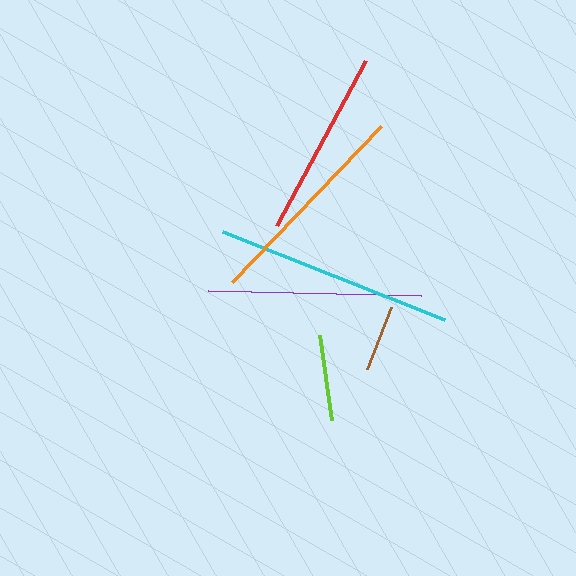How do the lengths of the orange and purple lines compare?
The orange and purple lines are approximately the same length.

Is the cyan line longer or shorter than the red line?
The cyan line is longer than the red line.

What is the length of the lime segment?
The lime segment is approximately 86 pixels long.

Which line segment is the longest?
The cyan line is the longest at approximately 240 pixels.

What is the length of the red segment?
The red segment is approximately 188 pixels long.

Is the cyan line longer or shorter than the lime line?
The cyan line is longer than the lime line.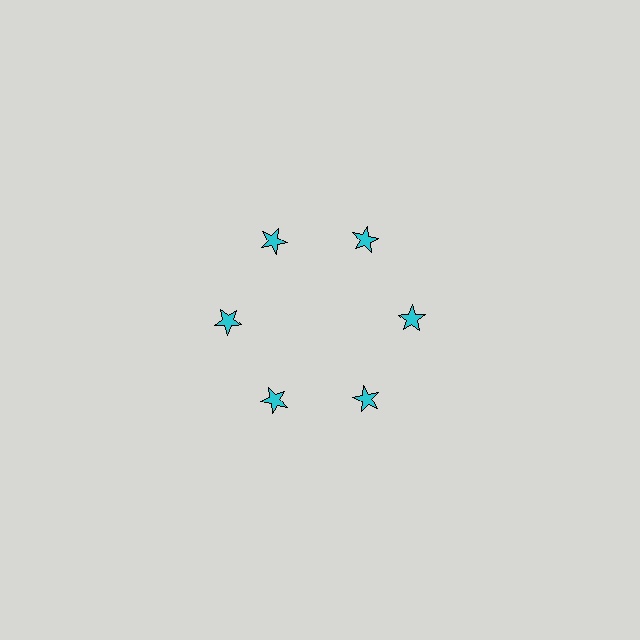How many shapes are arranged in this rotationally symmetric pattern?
There are 6 shapes, arranged in 6 groups of 1.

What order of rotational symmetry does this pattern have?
This pattern has 6-fold rotational symmetry.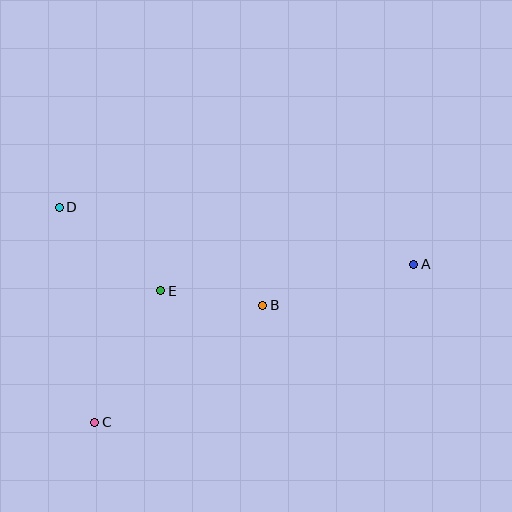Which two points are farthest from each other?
Points A and D are farthest from each other.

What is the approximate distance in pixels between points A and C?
The distance between A and C is approximately 356 pixels.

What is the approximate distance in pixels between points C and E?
The distance between C and E is approximately 147 pixels.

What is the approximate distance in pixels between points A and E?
The distance between A and E is approximately 254 pixels.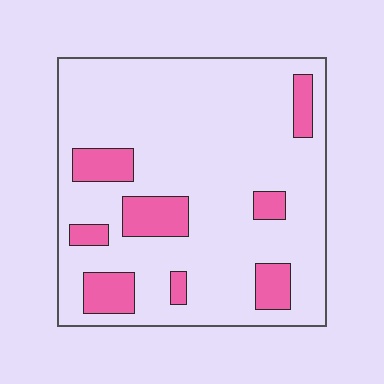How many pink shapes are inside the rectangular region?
8.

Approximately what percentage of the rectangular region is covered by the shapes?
Approximately 15%.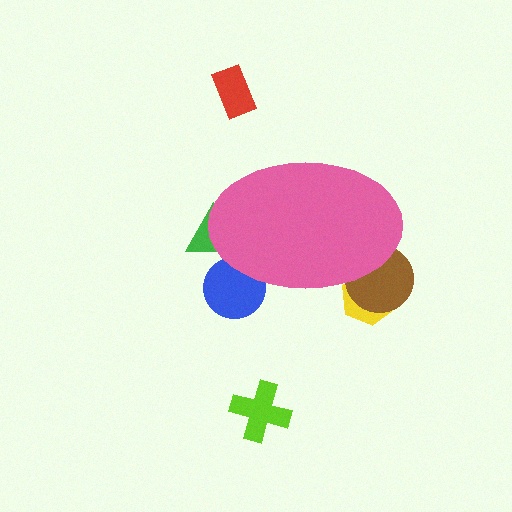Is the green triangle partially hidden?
Yes, the green triangle is partially hidden behind the pink ellipse.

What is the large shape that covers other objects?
A pink ellipse.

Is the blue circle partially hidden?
Yes, the blue circle is partially hidden behind the pink ellipse.